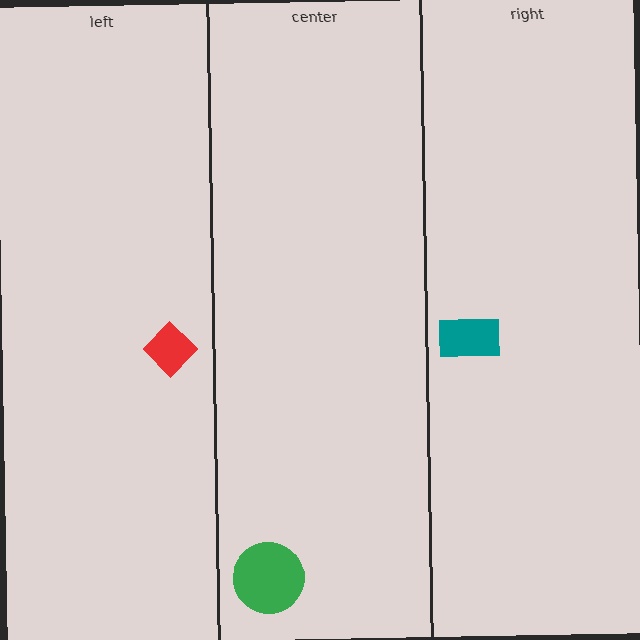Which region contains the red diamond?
The left region.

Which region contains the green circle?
The center region.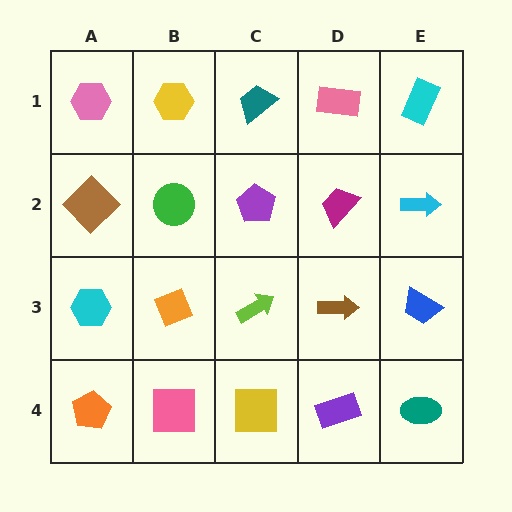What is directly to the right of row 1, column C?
A pink rectangle.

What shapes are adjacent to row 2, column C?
A teal trapezoid (row 1, column C), a lime arrow (row 3, column C), a green circle (row 2, column B), a magenta trapezoid (row 2, column D).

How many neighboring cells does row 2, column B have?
4.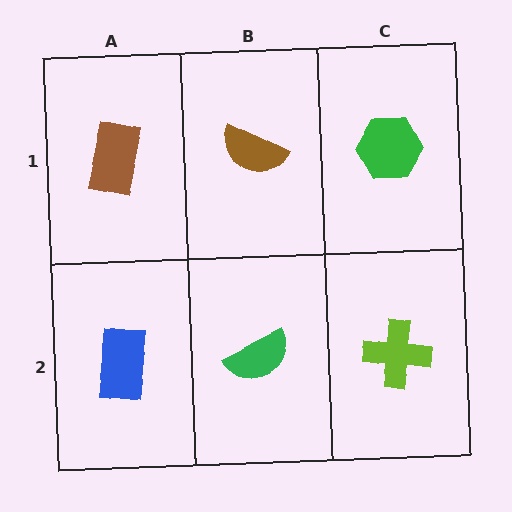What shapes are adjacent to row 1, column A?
A blue rectangle (row 2, column A), a brown semicircle (row 1, column B).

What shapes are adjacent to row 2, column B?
A brown semicircle (row 1, column B), a blue rectangle (row 2, column A), a lime cross (row 2, column C).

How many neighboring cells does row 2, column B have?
3.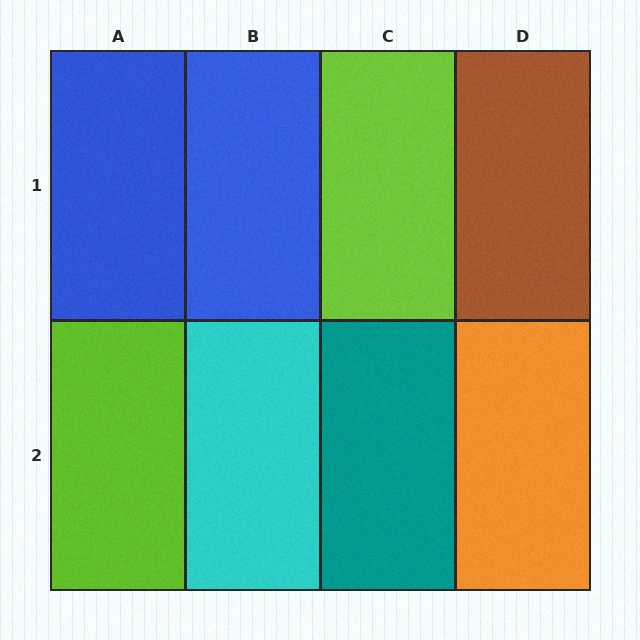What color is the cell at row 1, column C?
Lime.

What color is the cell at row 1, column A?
Blue.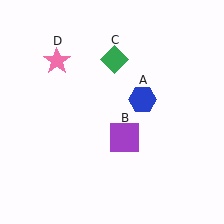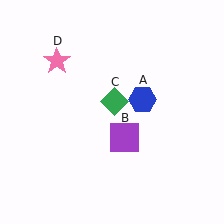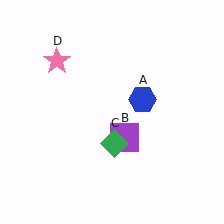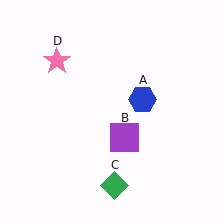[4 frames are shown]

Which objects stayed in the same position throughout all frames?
Blue hexagon (object A) and purple square (object B) and pink star (object D) remained stationary.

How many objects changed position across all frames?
1 object changed position: green diamond (object C).